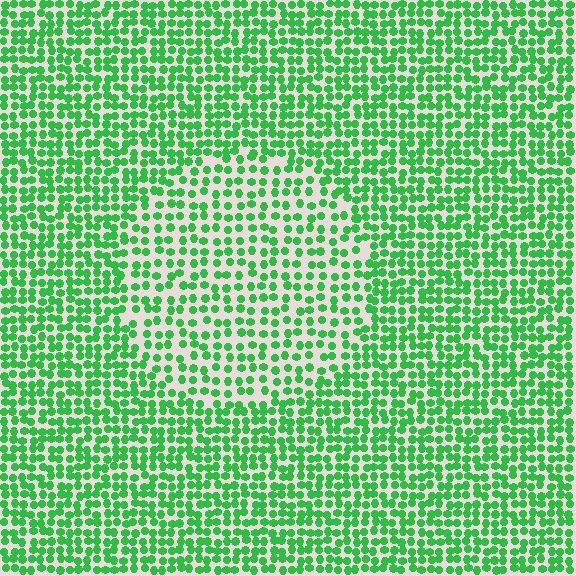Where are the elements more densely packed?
The elements are more densely packed outside the circle boundary.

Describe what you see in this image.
The image contains small green elements arranged at two different densities. A circle-shaped region is visible where the elements are less densely packed than the surrounding area.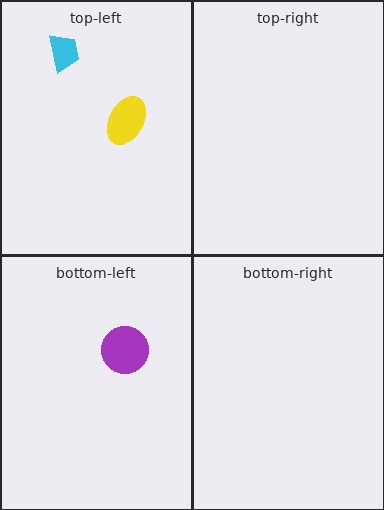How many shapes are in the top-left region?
2.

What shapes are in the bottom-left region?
The purple circle.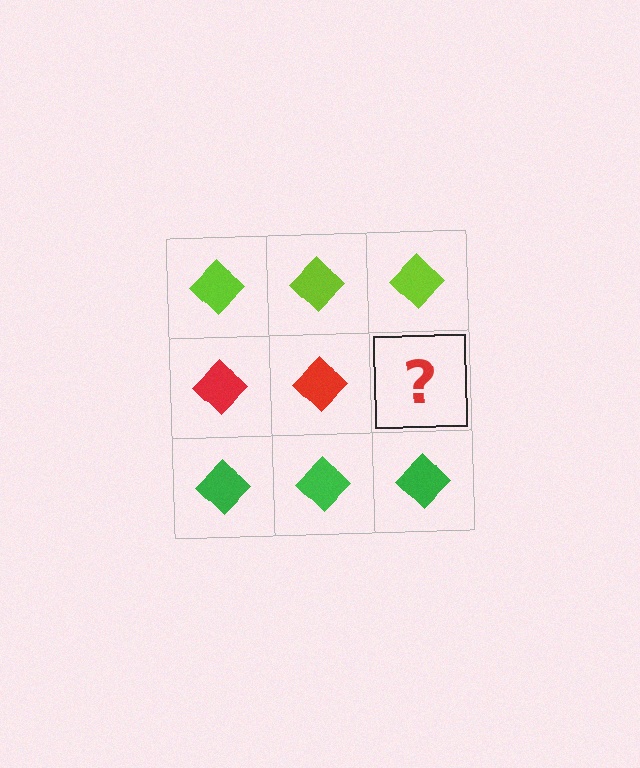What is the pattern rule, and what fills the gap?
The rule is that each row has a consistent color. The gap should be filled with a red diamond.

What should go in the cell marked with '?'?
The missing cell should contain a red diamond.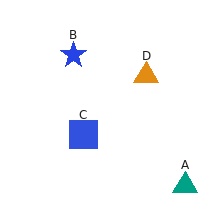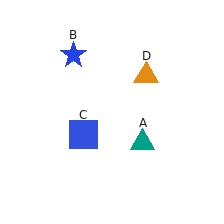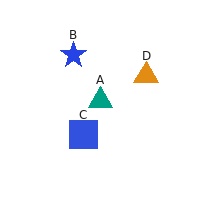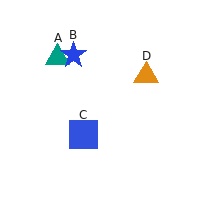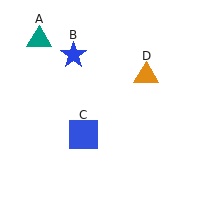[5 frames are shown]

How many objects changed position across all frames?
1 object changed position: teal triangle (object A).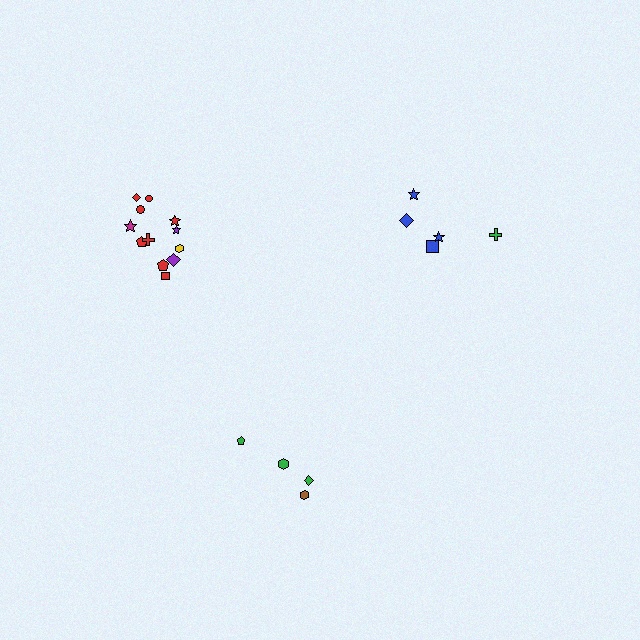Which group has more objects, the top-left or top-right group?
The top-left group.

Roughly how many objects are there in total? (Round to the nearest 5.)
Roughly 20 objects in total.